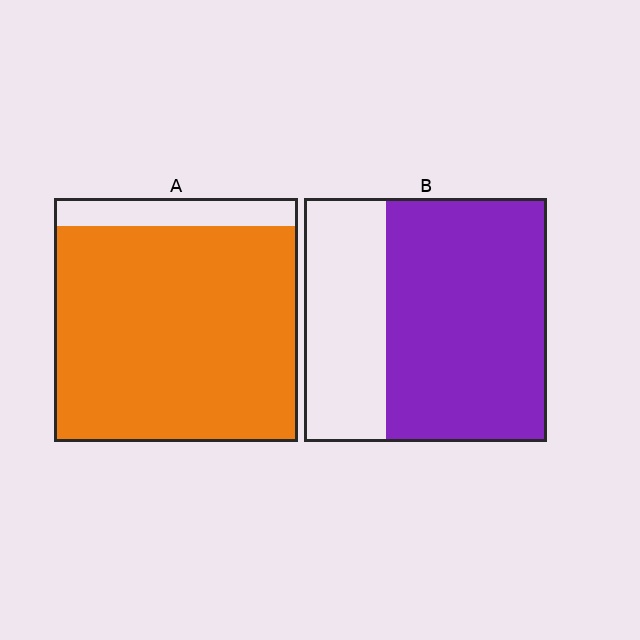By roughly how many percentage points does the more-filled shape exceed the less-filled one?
By roughly 20 percentage points (A over B).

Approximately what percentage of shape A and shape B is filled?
A is approximately 90% and B is approximately 65%.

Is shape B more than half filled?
Yes.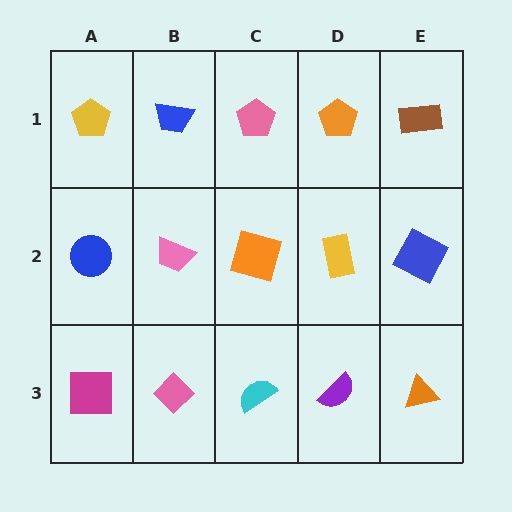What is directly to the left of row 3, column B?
A magenta square.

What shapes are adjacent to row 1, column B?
A pink trapezoid (row 2, column B), a yellow pentagon (row 1, column A), a pink pentagon (row 1, column C).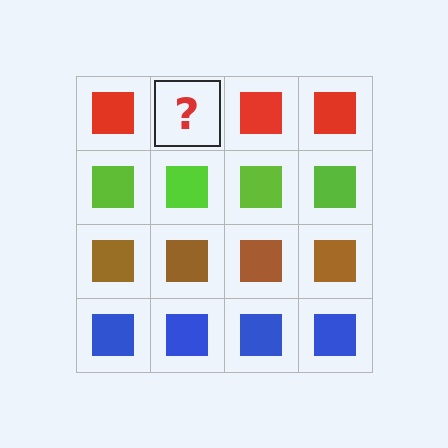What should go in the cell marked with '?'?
The missing cell should contain a red square.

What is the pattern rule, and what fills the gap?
The rule is that each row has a consistent color. The gap should be filled with a red square.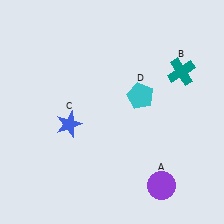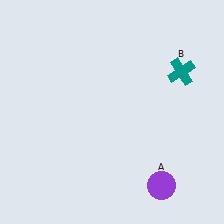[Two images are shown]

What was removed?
The blue star (C), the cyan pentagon (D) were removed in Image 2.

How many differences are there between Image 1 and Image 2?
There are 2 differences between the two images.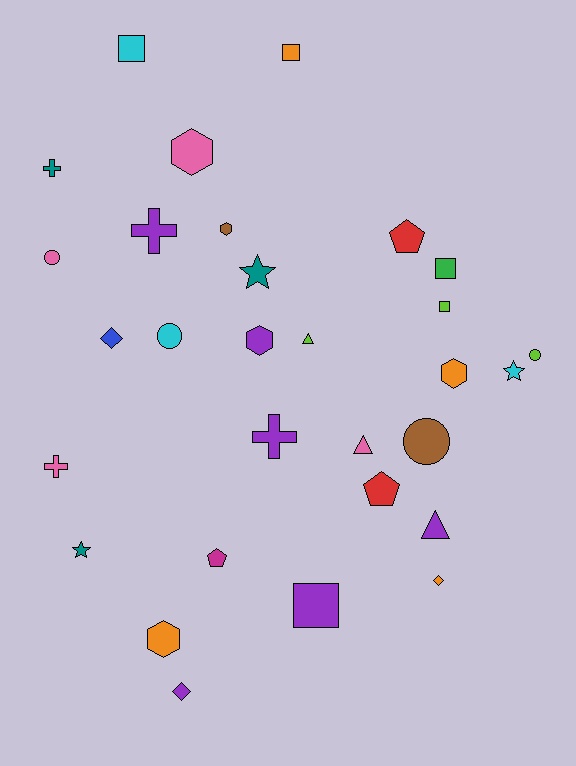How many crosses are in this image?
There are 4 crosses.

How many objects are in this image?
There are 30 objects.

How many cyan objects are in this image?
There are 3 cyan objects.